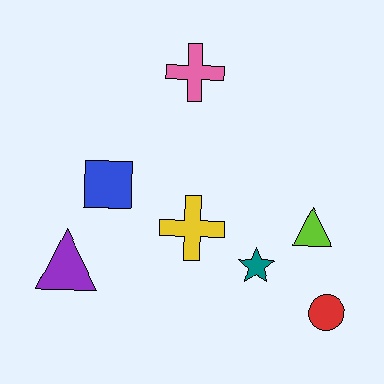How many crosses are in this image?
There are 2 crosses.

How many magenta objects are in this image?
There are no magenta objects.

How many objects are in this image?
There are 7 objects.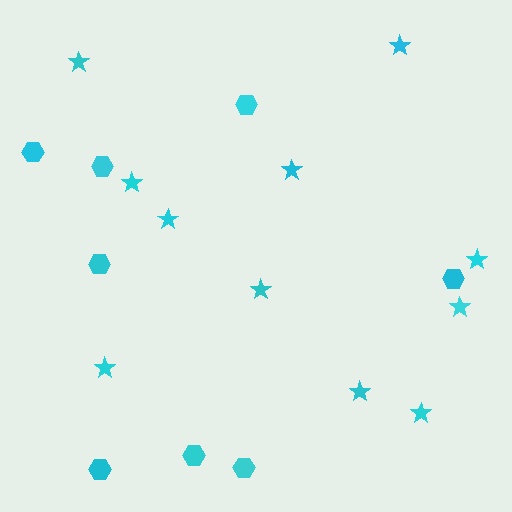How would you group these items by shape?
There are 2 groups: one group of hexagons (8) and one group of stars (11).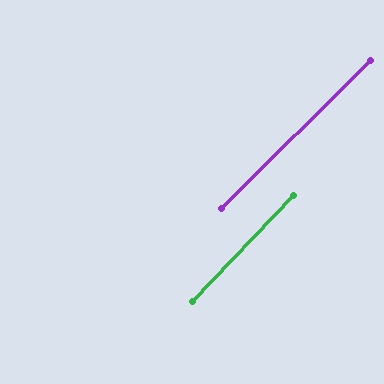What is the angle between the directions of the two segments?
Approximately 2 degrees.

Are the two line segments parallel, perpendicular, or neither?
Parallel — their directions differ by only 1.8°.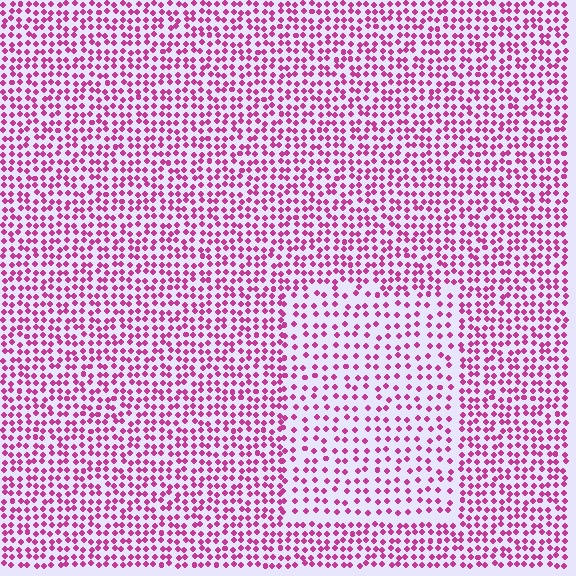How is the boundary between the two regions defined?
The boundary is defined by a change in element density (approximately 1.7x ratio). All elements are the same color, size, and shape.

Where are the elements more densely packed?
The elements are more densely packed outside the rectangle boundary.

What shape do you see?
I see a rectangle.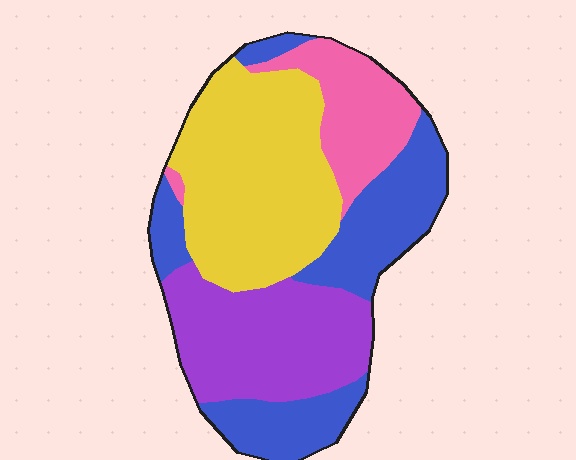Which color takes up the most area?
Yellow, at roughly 35%.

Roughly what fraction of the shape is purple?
Purple covers about 25% of the shape.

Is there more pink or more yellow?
Yellow.